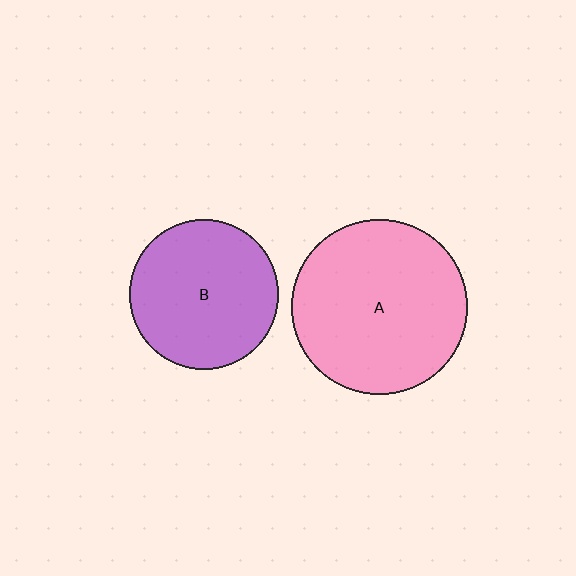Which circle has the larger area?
Circle A (pink).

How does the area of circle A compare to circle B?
Approximately 1.4 times.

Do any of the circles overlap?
No, none of the circles overlap.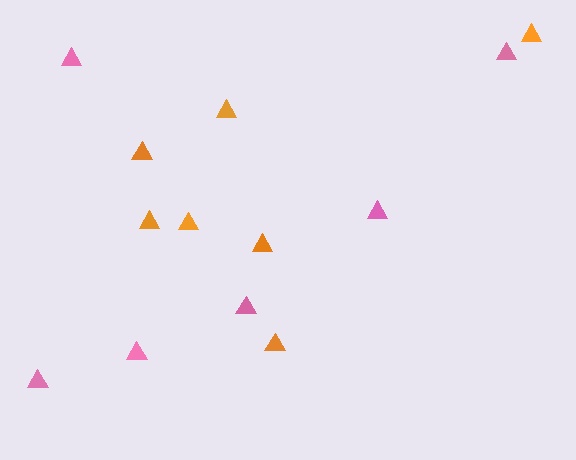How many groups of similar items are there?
There are 2 groups: one group of pink triangles (6) and one group of orange triangles (7).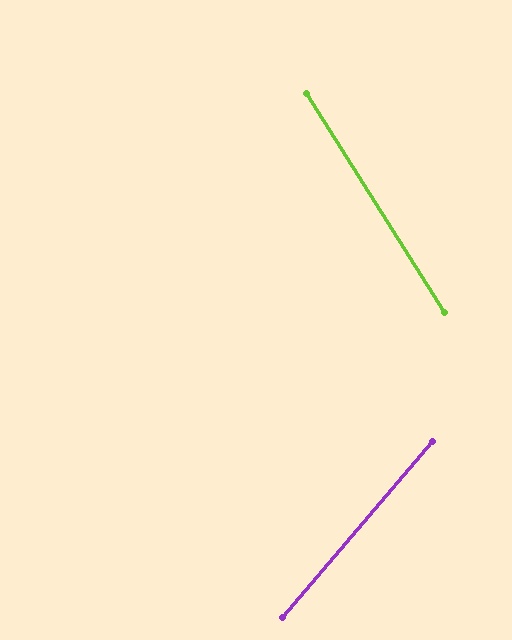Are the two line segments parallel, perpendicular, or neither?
Neither parallel nor perpendicular — they differ by about 73°.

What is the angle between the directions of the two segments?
Approximately 73 degrees.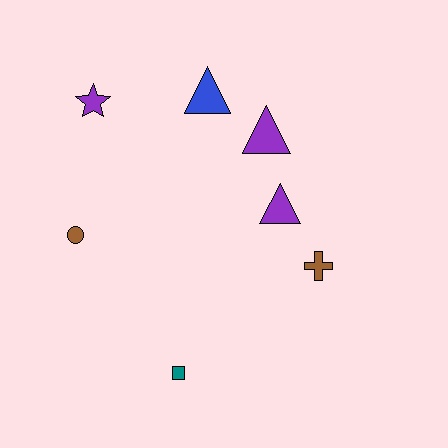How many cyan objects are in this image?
There are no cyan objects.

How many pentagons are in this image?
There are no pentagons.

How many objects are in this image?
There are 7 objects.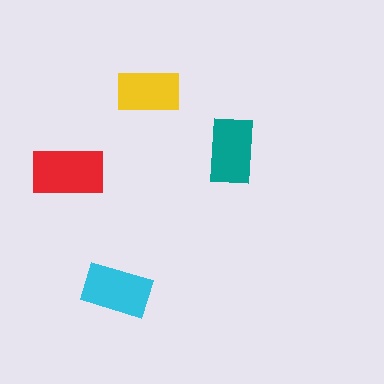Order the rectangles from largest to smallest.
the red one, the cyan one, the teal one, the yellow one.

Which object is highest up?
The yellow rectangle is topmost.